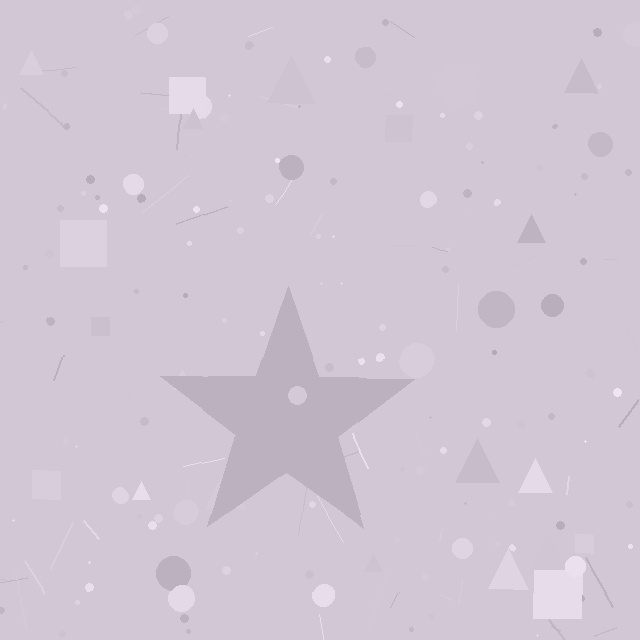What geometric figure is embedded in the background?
A star is embedded in the background.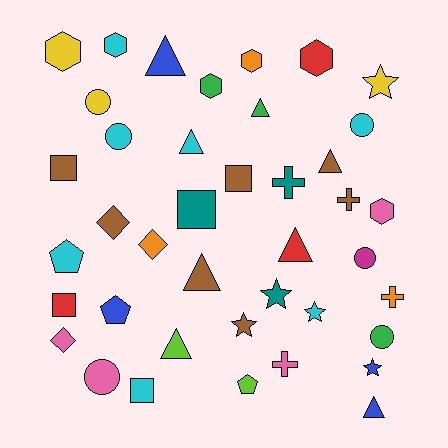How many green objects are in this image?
There are 3 green objects.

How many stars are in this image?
There are 5 stars.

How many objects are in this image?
There are 40 objects.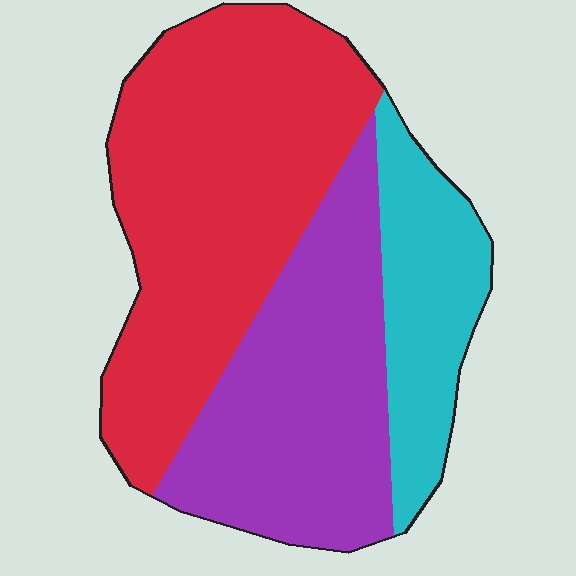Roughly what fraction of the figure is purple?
Purple covers 34% of the figure.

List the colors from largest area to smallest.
From largest to smallest: red, purple, cyan.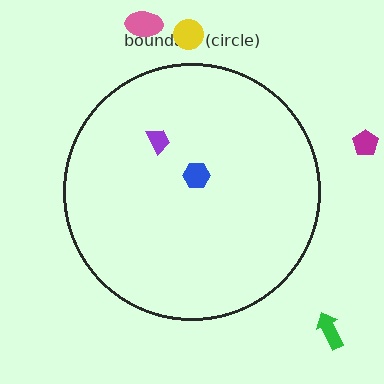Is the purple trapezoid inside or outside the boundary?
Inside.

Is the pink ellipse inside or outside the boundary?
Outside.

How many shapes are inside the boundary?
2 inside, 4 outside.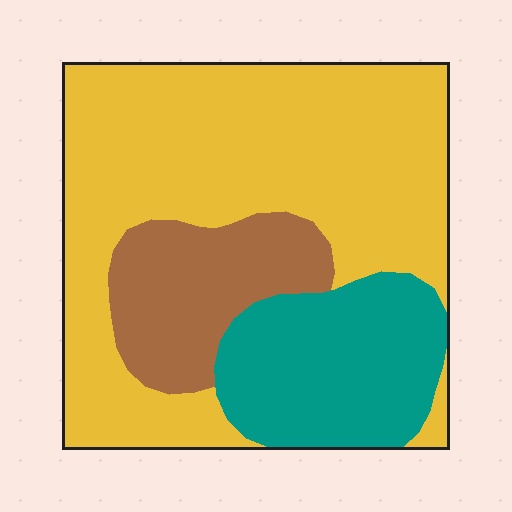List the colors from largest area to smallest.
From largest to smallest: yellow, teal, brown.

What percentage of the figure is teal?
Teal takes up about one fifth (1/5) of the figure.